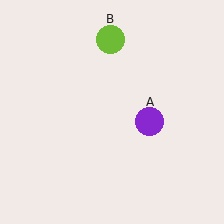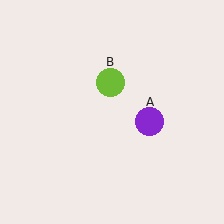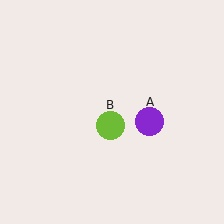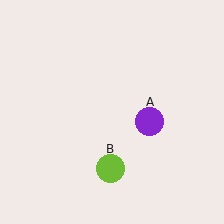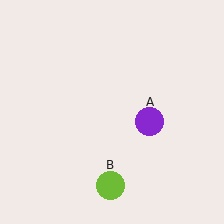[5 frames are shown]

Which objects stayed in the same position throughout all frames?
Purple circle (object A) remained stationary.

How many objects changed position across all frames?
1 object changed position: lime circle (object B).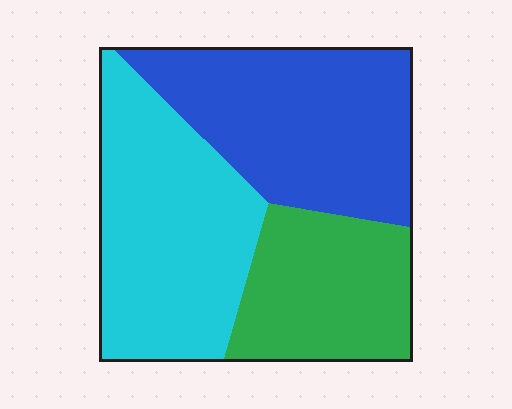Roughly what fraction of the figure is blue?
Blue takes up about three eighths (3/8) of the figure.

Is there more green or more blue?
Blue.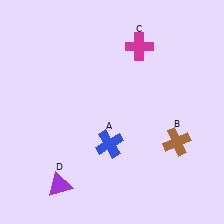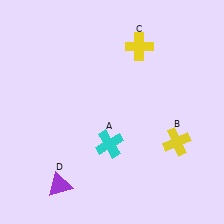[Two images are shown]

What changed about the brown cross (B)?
In Image 1, B is brown. In Image 2, it changed to yellow.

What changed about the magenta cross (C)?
In Image 1, C is magenta. In Image 2, it changed to yellow.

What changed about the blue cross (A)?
In Image 1, A is blue. In Image 2, it changed to cyan.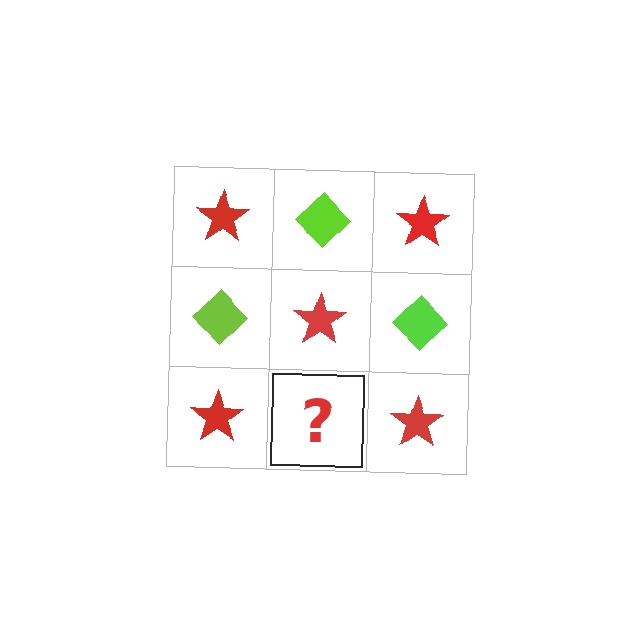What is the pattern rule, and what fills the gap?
The rule is that it alternates red star and lime diamond in a checkerboard pattern. The gap should be filled with a lime diamond.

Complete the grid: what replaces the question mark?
The question mark should be replaced with a lime diamond.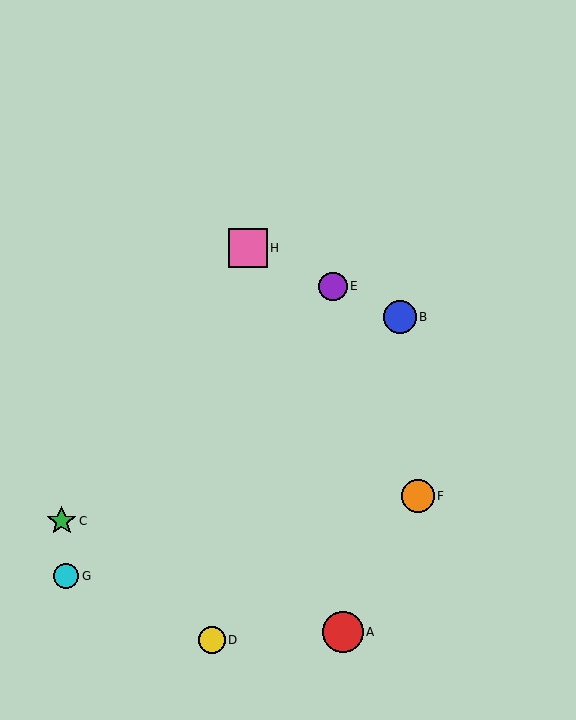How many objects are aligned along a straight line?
3 objects (B, E, H) are aligned along a straight line.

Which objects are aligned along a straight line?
Objects B, E, H are aligned along a straight line.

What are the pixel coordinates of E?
Object E is at (333, 286).